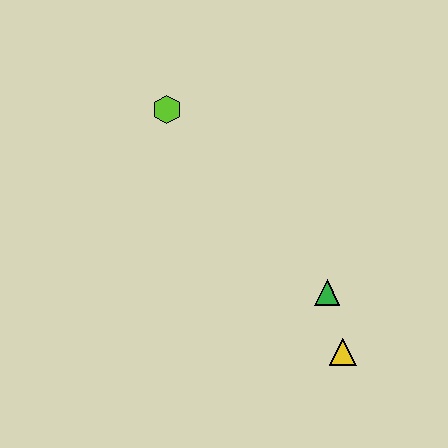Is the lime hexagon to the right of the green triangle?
No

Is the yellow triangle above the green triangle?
No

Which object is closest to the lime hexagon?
The green triangle is closest to the lime hexagon.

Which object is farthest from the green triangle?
The lime hexagon is farthest from the green triangle.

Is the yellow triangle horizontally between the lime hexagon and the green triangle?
No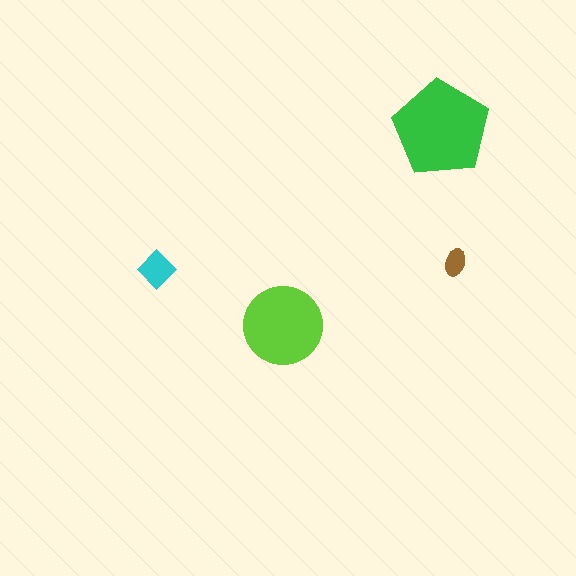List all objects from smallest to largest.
The brown ellipse, the cyan diamond, the lime circle, the green pentagon.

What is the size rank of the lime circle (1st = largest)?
2nd.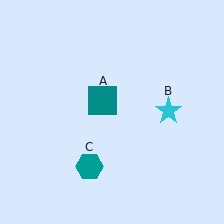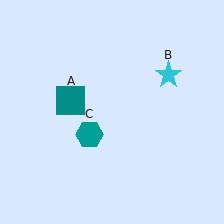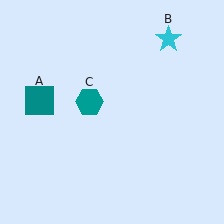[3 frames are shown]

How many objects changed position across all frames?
3 objects changed position: teal square (object A), cyan star (object B), teal hexagon (object C).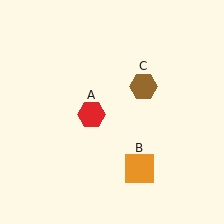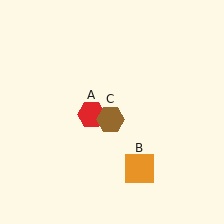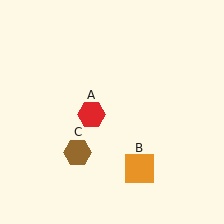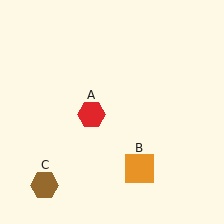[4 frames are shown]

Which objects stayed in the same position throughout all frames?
Red hexagon (object A) and orange square (object B) remained stationary.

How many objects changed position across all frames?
1 object changed position: brown hexagon (object C).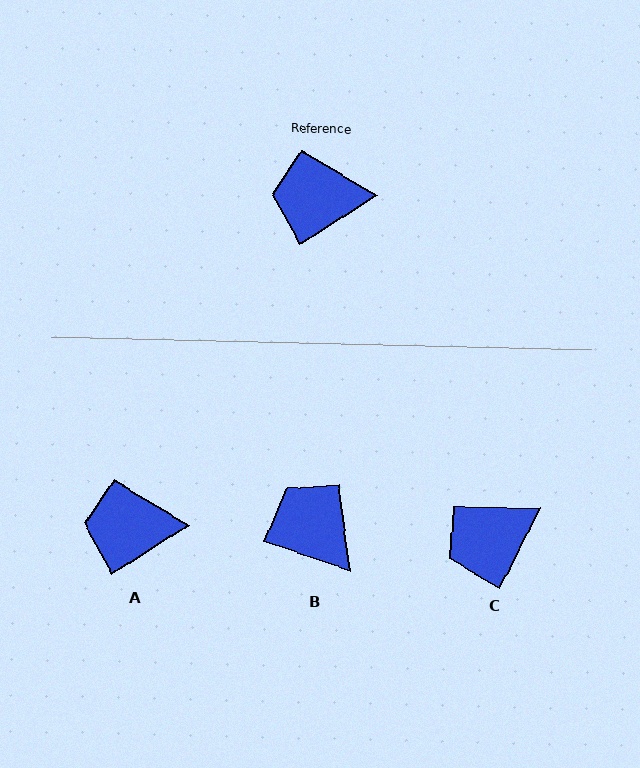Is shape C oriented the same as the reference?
No, it is off by about 31 degrees.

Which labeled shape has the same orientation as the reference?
A.